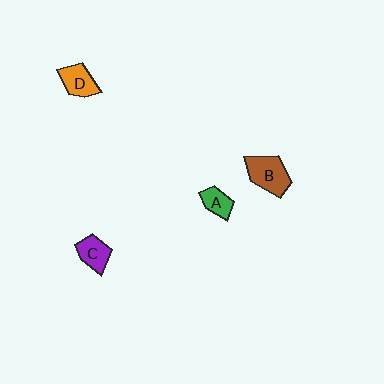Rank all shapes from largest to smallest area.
From largest to smallest: B (brown), D (orange), C (purple), A (green).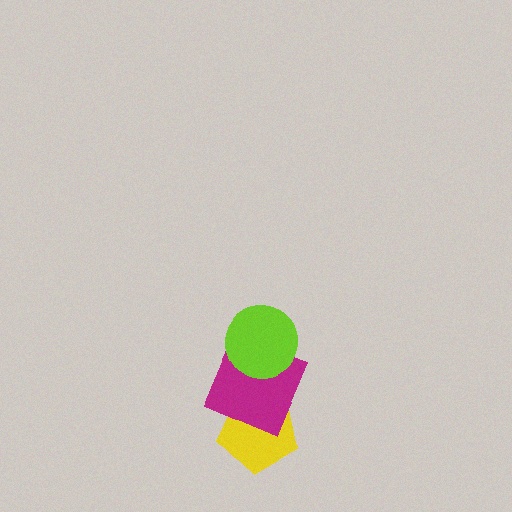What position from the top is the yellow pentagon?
The yellow pentagon is 3rd from the top.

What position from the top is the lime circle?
The lime circle is 1st from the top.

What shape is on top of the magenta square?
The lime circle is on top of the magenta square.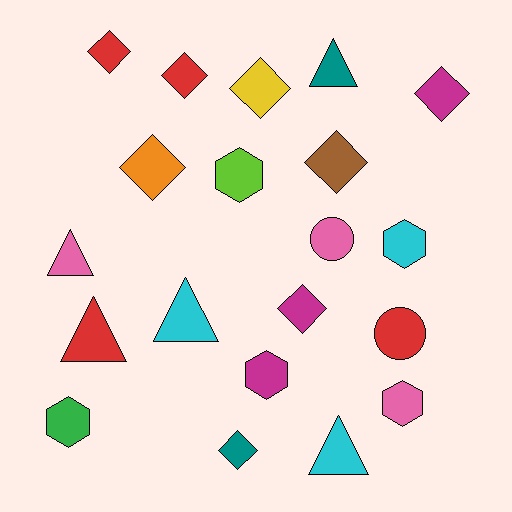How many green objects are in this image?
There is 1 green object.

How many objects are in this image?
There are 20 objects.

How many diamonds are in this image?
There are 8 diamonds.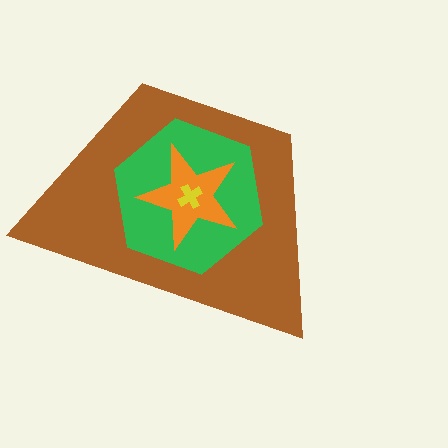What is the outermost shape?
The brown trapezoid.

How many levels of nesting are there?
4.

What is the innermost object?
The yellow cross.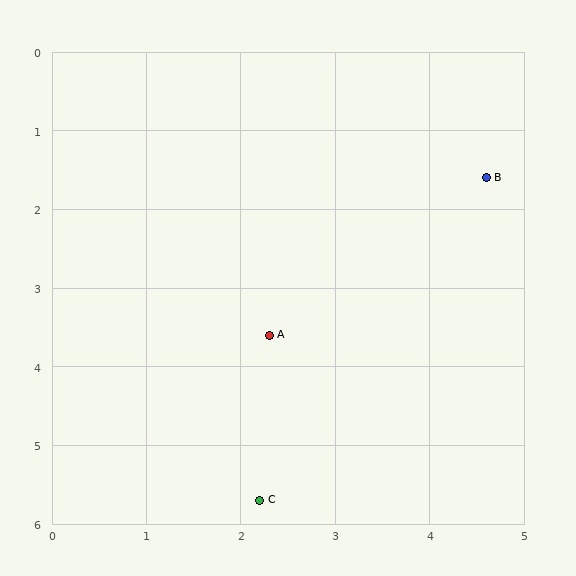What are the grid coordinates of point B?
Point B is at approximately (4.6, 1.6).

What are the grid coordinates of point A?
Point A is at approximately (2.3, 3.6).